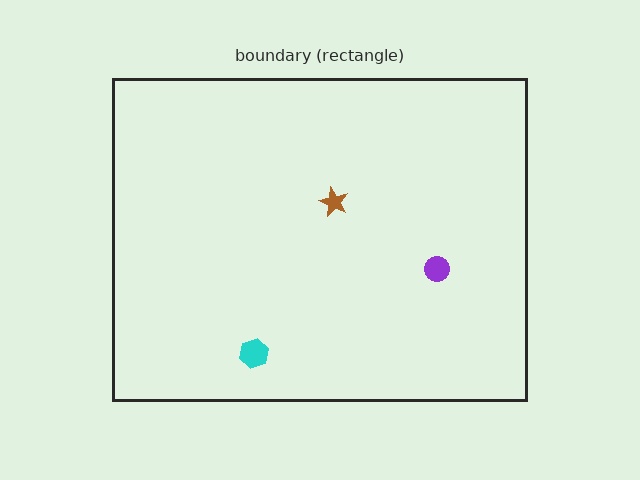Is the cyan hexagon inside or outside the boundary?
Inside.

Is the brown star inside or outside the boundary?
Inside.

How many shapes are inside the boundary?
3 inside, 0 outside.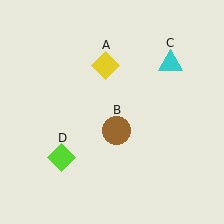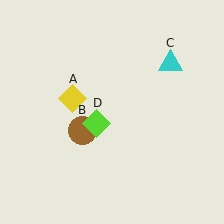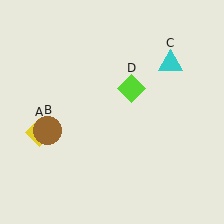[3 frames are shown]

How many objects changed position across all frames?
3 objects changed position: yellow diamond (object A), brown circle (object B), lime diamond (object D).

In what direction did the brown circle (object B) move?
The brown circle (object B) moved left.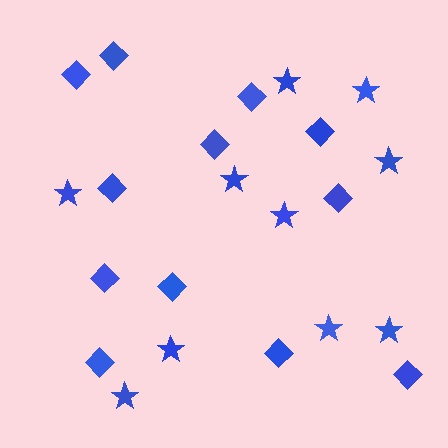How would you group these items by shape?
There are 2 groups: one group of stars (10) and one group of diamonds (12).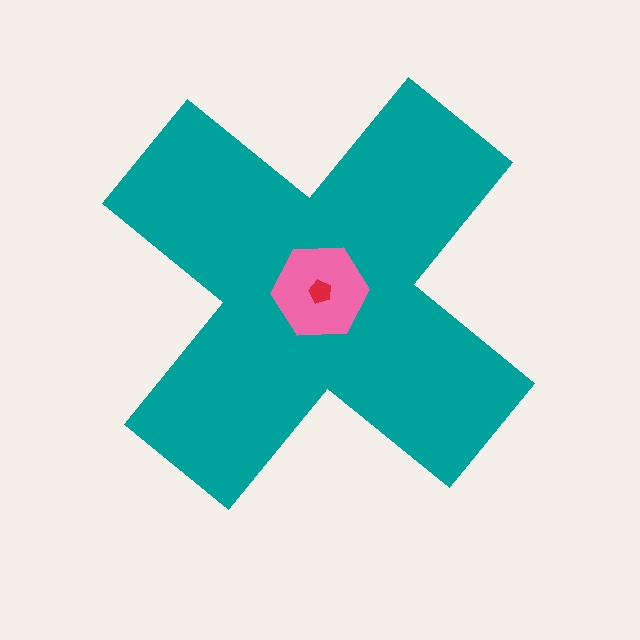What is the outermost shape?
The teal cross.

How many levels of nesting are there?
3.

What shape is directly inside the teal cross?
The pink hexagon.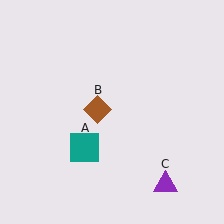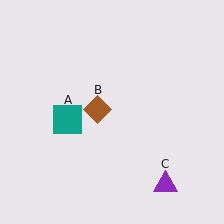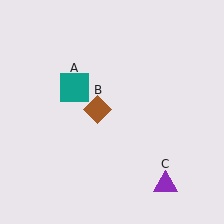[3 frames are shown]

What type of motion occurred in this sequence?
The teal square (object A) rotated clockwise around the center of the scene.